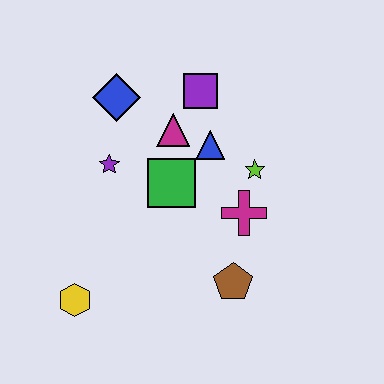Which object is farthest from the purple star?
The brown pentagon is farthest from the purple star.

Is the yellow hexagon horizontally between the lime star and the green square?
No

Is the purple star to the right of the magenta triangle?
No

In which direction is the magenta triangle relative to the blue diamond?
The magenta triangle is to the right of the blue diamond.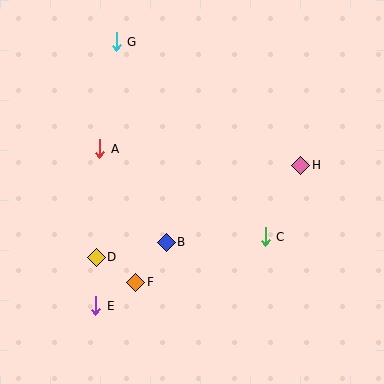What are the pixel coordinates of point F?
Point F is at (136, 282).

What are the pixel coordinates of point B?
Point B is at (166, 242).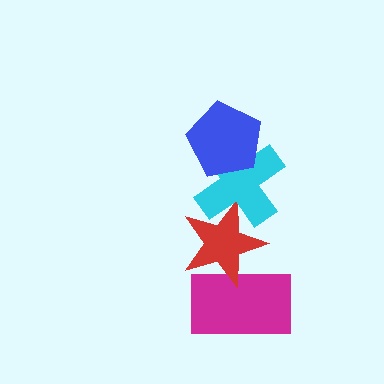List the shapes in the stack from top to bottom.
From top to bottom: the blue pentagon, the cyan cross, the red star, the magenta rectangle.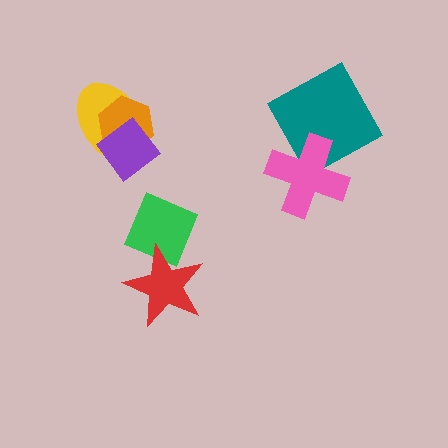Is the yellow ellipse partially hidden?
Yes, it is partially covered by another shape.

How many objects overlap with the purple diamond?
2 objects overlap with the purple diamond.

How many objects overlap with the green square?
1 object overlaps with the green square.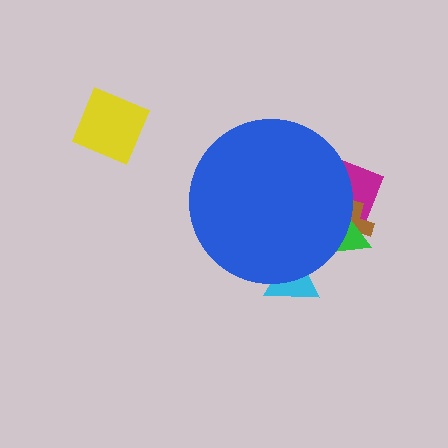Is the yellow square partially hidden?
No, the yellow square is fully visible.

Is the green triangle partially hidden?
Yes, the green triangle is partially hidden behind the blue circle.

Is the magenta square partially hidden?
Yes, the magenta square is partially hidden behind the blue circle.